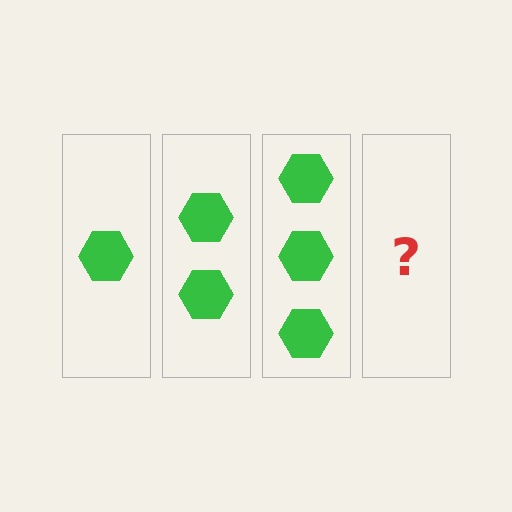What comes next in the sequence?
The next element should be 4 hexagons.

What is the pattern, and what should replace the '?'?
The pattern is that each step adds one more hexagon. The '?' should be 4 hexagons.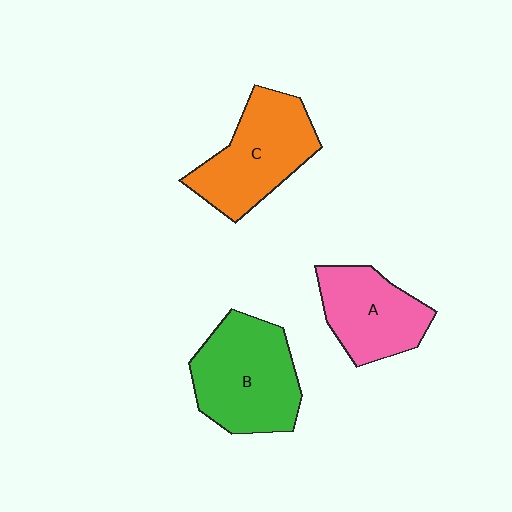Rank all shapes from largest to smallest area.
From largest to smallest: B (green), C (orange), A (pink).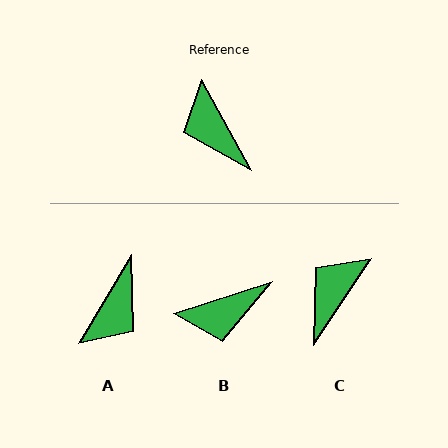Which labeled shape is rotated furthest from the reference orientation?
A, about 121 degrees away.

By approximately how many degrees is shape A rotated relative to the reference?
Approximately 121 degrees counter-clockwise.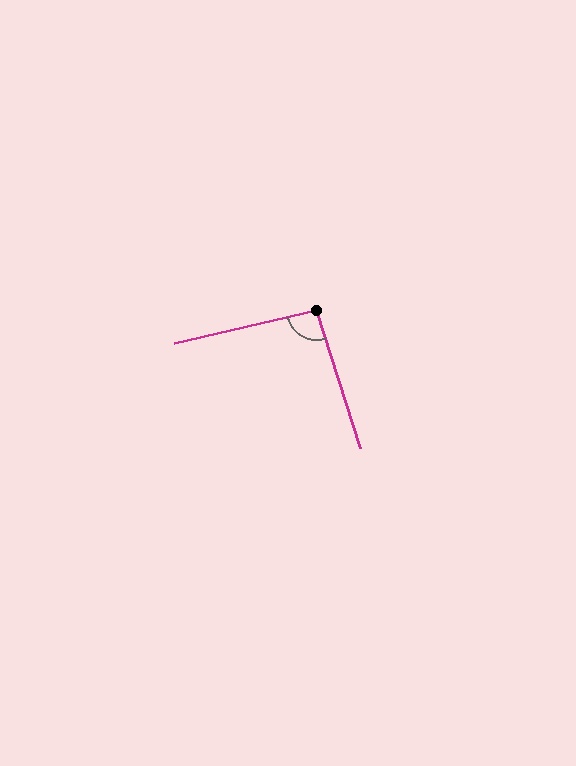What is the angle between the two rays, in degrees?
Approximately 94 degrees.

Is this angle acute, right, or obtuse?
It is approximately a right angle.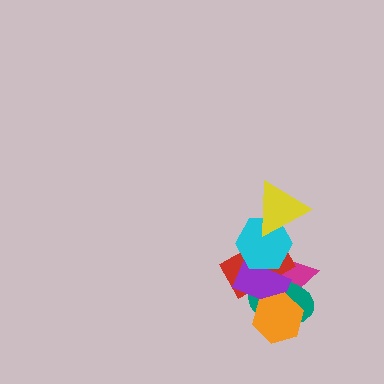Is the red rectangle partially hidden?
Yes, it is partially covered by another shape.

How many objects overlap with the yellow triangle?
1 object overlaps with the yellow triangle.